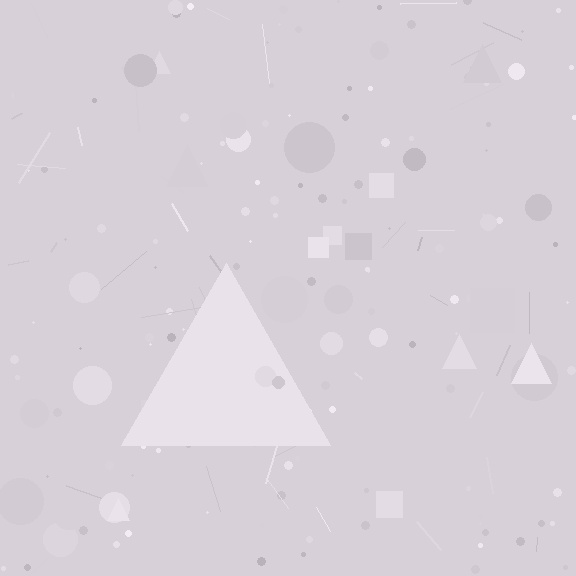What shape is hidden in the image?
A triangle is hidden in the image.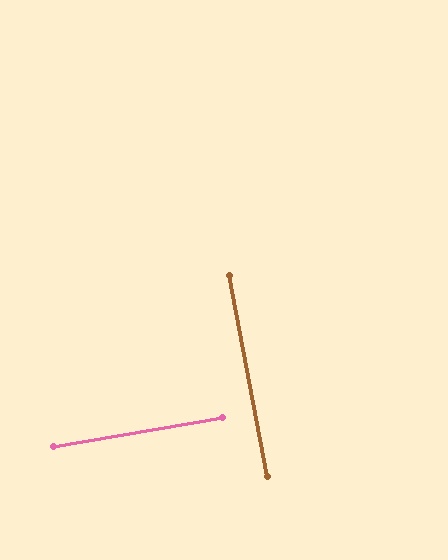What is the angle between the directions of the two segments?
Approximately 89 degrees.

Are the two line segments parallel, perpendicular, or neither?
Perpendicular — they meet at approximately 89°.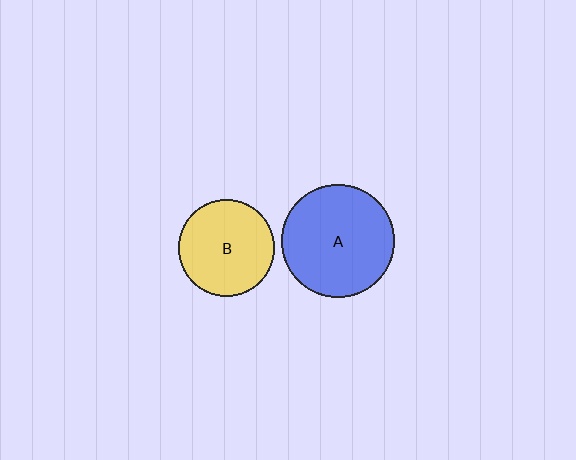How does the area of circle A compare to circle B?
Approximately 1.4 times.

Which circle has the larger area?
Circle A (blue).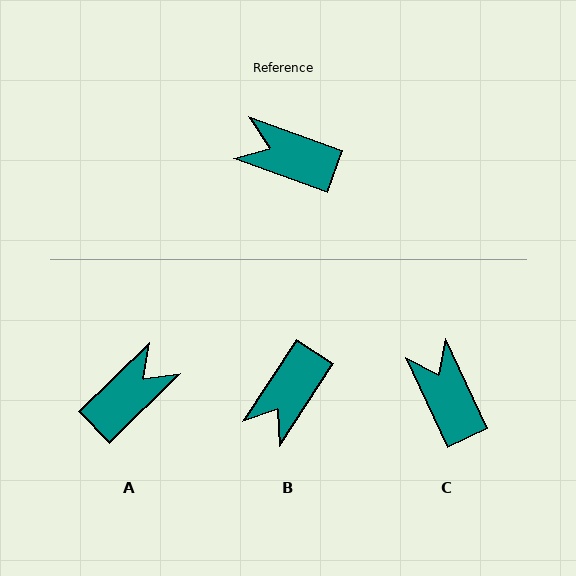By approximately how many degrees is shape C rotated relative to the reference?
Approximately 45 degrees clockwise.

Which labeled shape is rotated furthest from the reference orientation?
A, about 116 degrees away.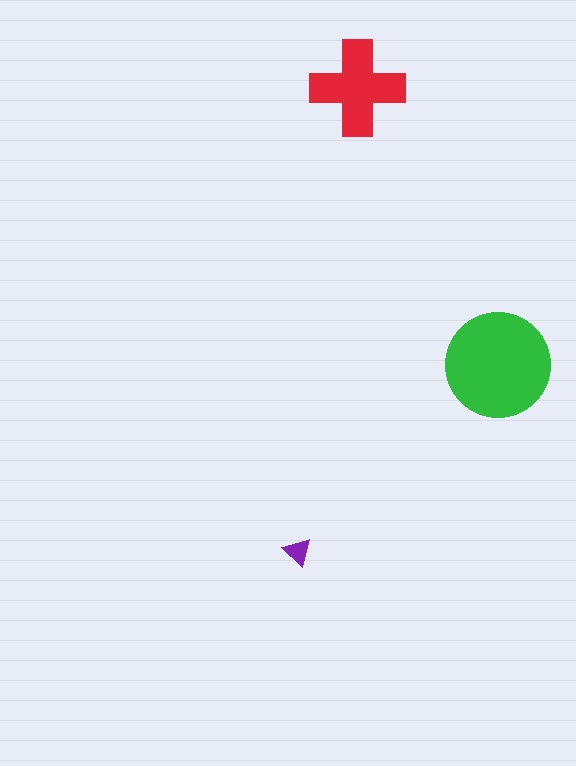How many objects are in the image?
There are 3 objects in the image.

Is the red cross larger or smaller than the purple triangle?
Larger.